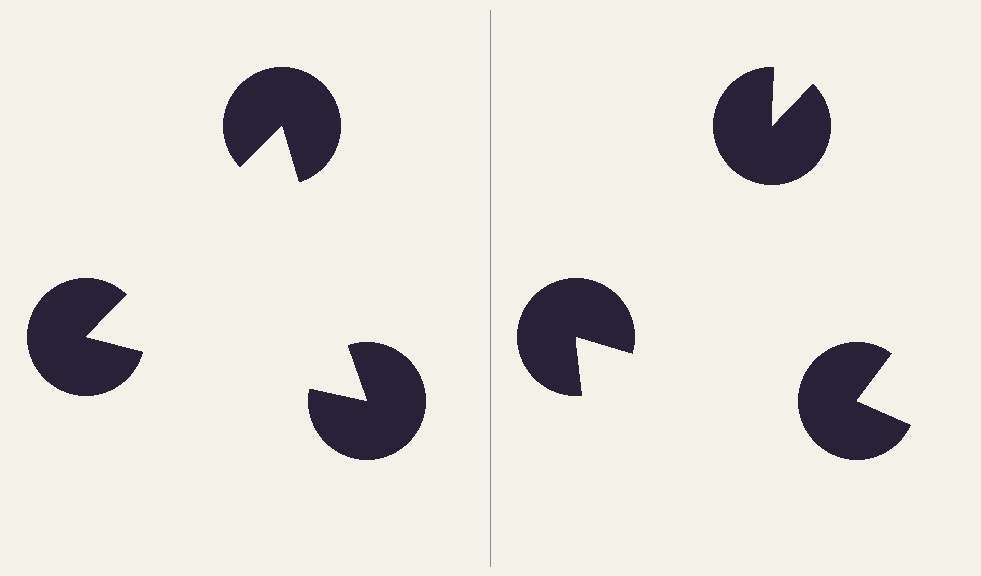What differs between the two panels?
The pac-man discs are positioned identically on both sides; only the wedge orientations differ. On the left they align to a triangle; on the right they are misaligned.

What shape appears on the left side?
An illusory triangle.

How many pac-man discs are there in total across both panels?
6 — 3 on each side.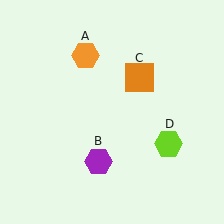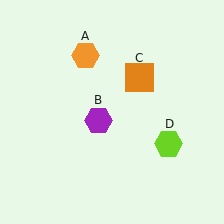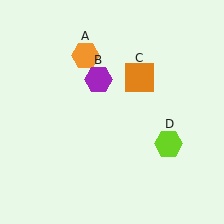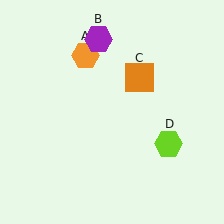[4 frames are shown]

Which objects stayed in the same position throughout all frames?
Orange hexagon (object A) and orange square (object C) and lime hexagon (object D) remained stationary.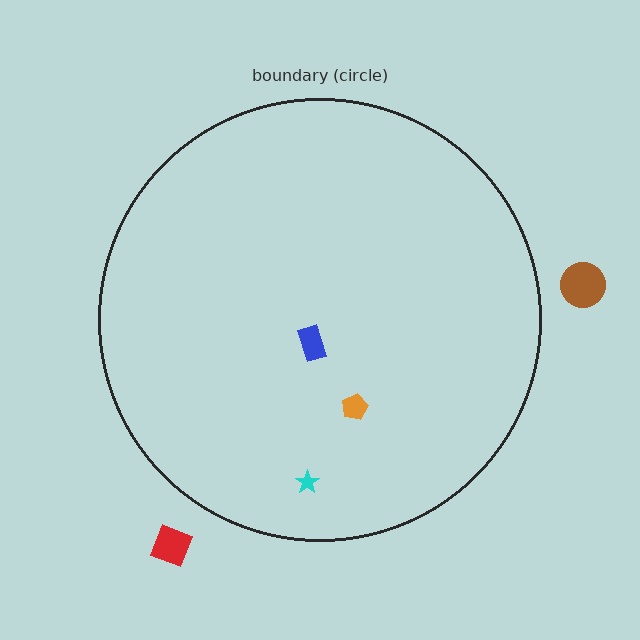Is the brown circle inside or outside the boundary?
Outside.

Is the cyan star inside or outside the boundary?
Inside.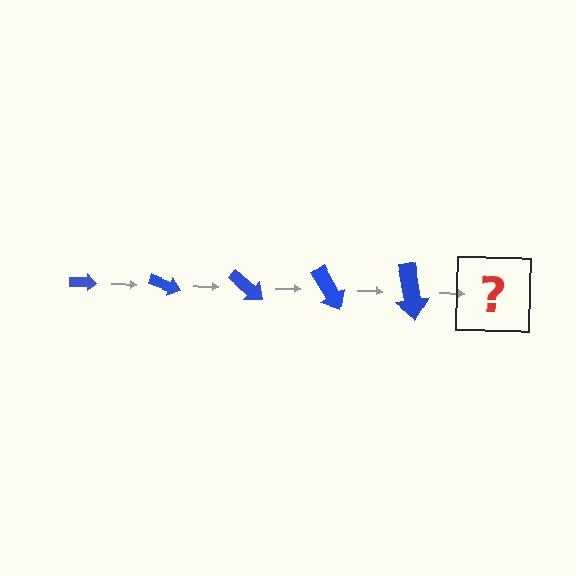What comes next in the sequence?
The next element should be an arrow, larger than the previous one and rotated 100 degrees from the start.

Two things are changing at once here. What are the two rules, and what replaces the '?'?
The two rules are that the arrow grows larger each step and it rotates 20 degrees each step. The '?' should be an arrow, larger than the previous one and rotated 100 degrees from the start.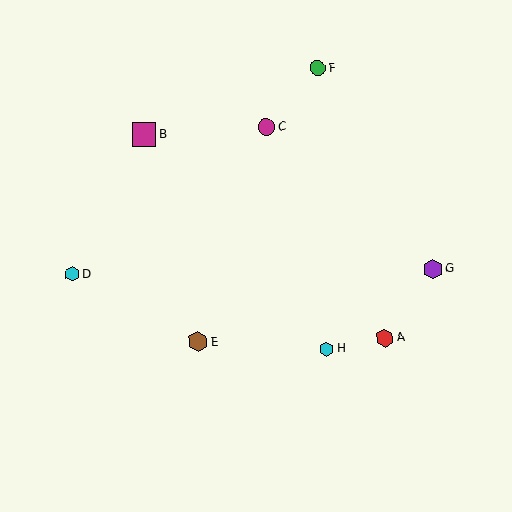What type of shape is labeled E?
Shape E is a brown hexagon.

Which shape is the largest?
The magenta square (labeled B) is the largest.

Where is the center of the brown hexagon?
The center of the brown hexagon is at (198, 342).